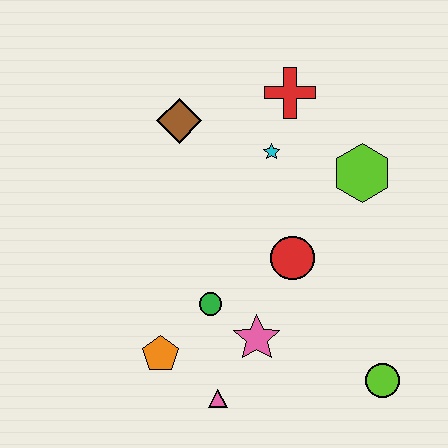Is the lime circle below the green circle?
Yes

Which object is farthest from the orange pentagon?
The red cross is farthest from the orange pentagon.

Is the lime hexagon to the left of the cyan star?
No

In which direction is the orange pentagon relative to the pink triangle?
The orange pentagon is to the left of the pink triangle.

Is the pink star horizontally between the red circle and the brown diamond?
Yes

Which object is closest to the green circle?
The pink star is closest to the green circle.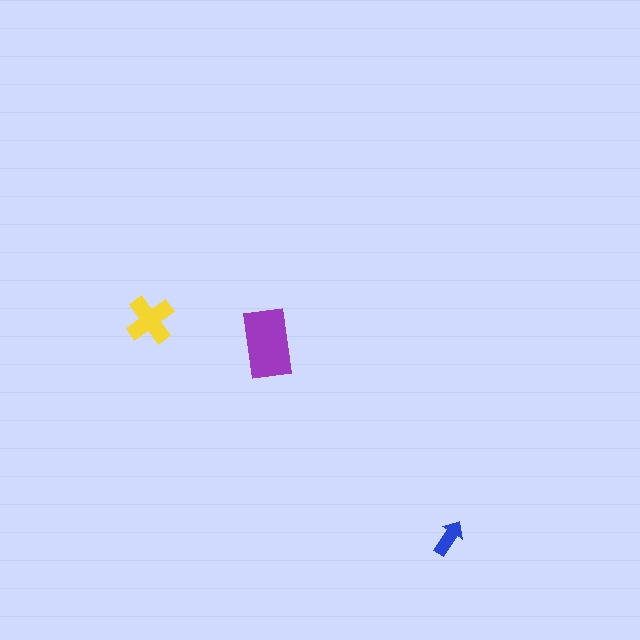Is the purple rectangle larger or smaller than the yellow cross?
Larger.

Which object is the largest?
The purple rectangle.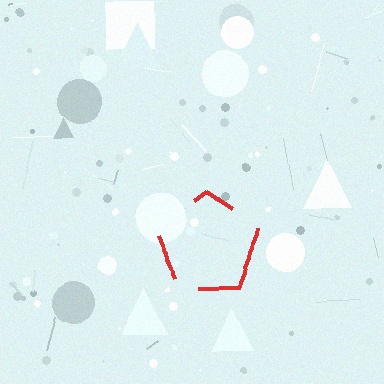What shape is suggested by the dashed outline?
The dashed outline suggests a pentagon.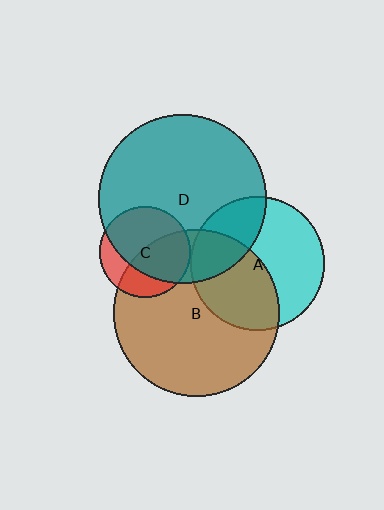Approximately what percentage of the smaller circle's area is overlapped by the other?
Approximately 20%.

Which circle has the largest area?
Circle D (teal).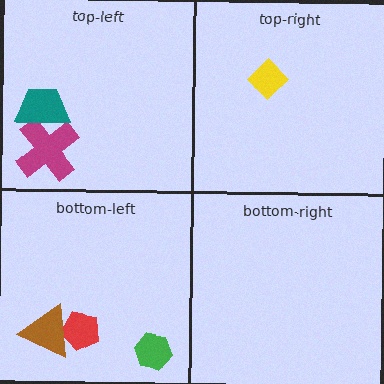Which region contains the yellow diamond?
The top-right region.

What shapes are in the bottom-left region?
The red pentagon, the green hexagon, the brown triangle.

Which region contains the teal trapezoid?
The top-left region.